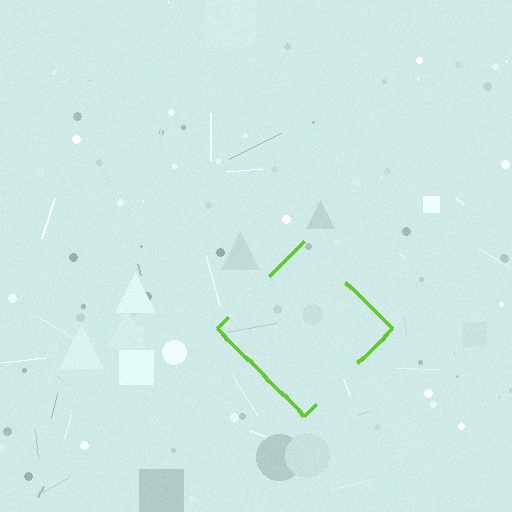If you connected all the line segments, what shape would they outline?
They would outline a diamond.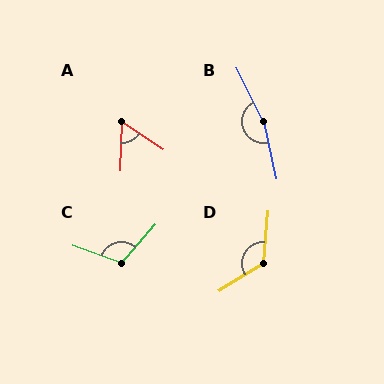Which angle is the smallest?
A, at approximately 59 degrees.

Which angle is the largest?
B, at approximately 166 degrees.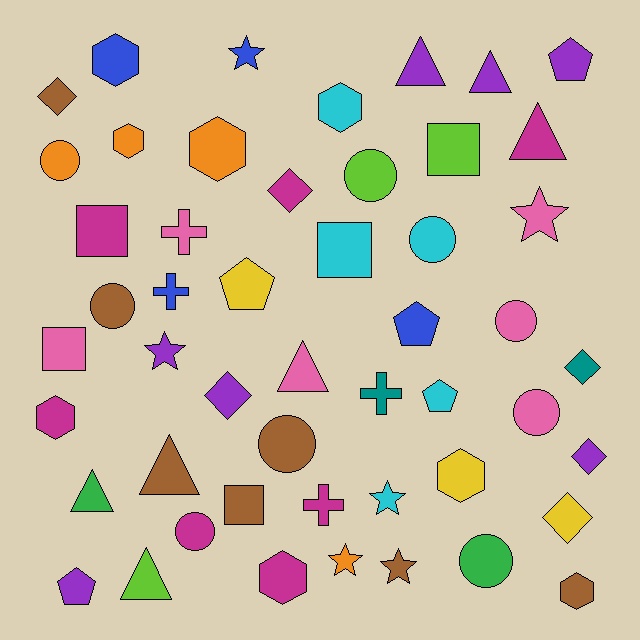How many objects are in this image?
There are 50 objects.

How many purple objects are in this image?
There are 7 purple objects.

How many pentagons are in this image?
There are 5 pentagons.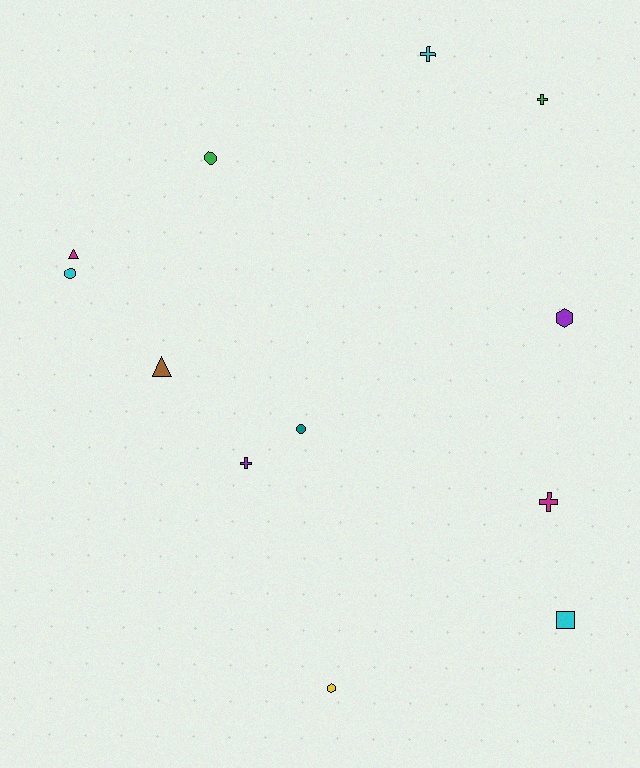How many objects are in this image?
There are 12 objects.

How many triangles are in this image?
There are 2 triangles.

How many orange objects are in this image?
There are no orange objects.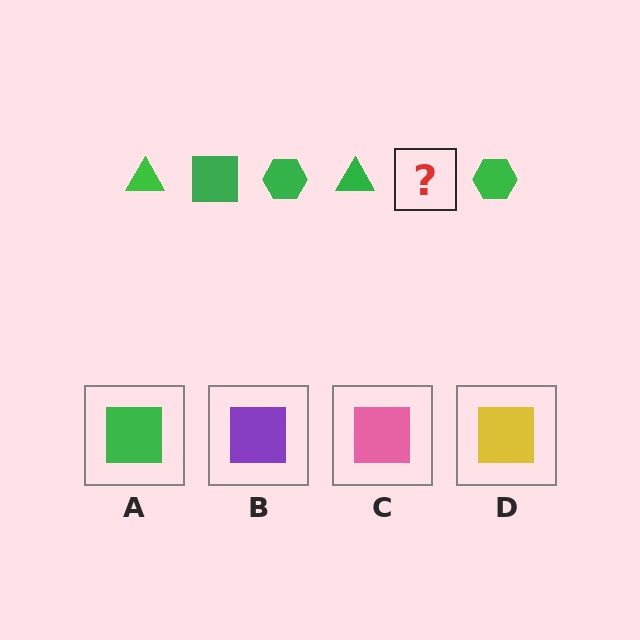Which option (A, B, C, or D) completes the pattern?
A.